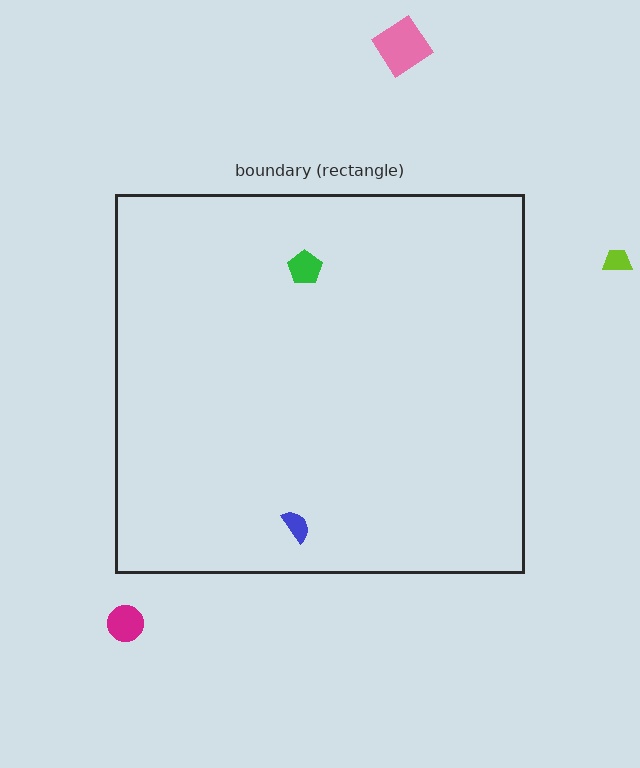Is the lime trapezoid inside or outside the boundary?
Outside.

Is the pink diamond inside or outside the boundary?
Outside.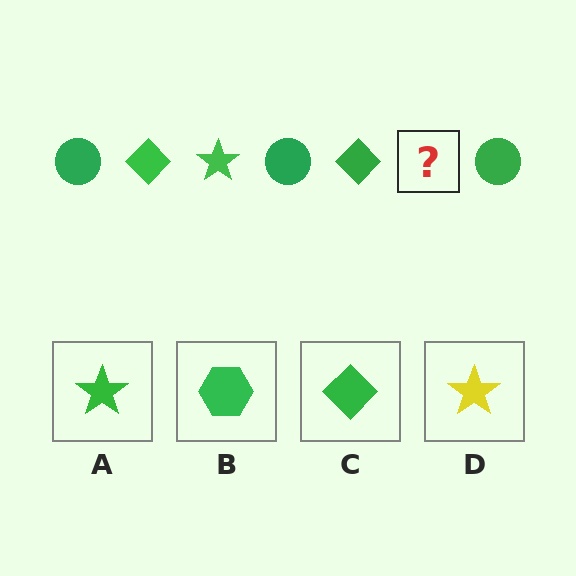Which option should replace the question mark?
Option A.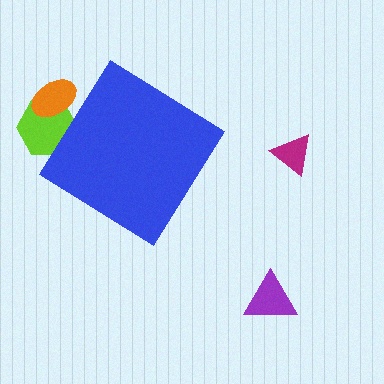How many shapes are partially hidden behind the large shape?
2 shapes are partially hidden.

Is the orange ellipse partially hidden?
Yes, the orange ellipse is partially hidden behind the blue diamond.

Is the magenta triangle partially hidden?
No, the magenta triangle is fully visible.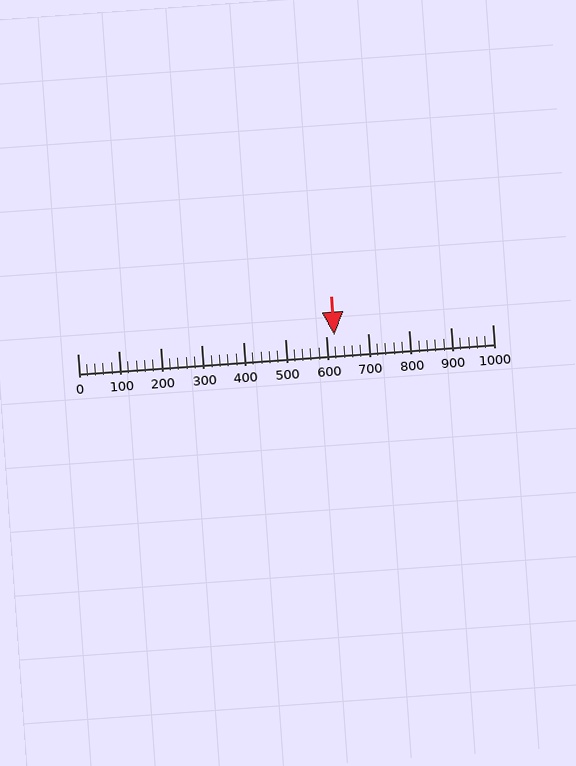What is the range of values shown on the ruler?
The ruler shows values from 0 to 1000.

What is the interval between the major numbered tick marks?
The major tick marks are spaced 100 units apart.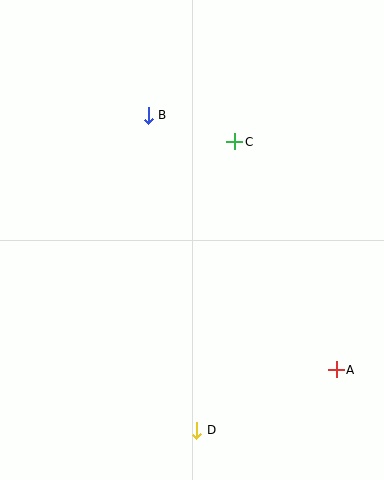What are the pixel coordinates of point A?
Point A is at (336, 370).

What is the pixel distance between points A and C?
The distance between A and C is 249 pixels.